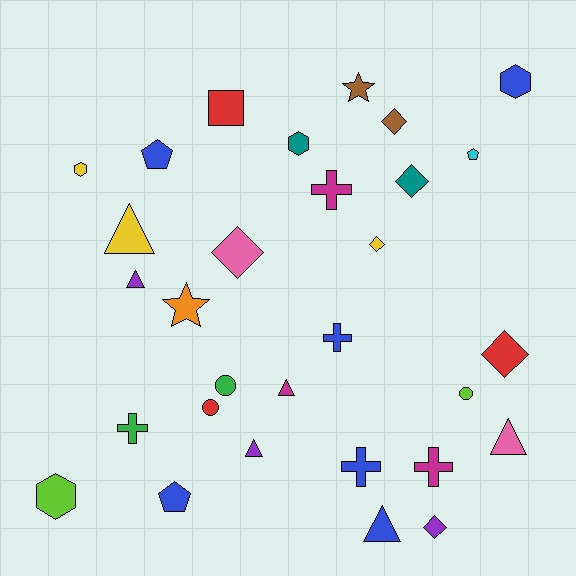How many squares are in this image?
There is 1 square.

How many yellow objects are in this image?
There are 3 yellow objects.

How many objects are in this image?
There are 30 objects.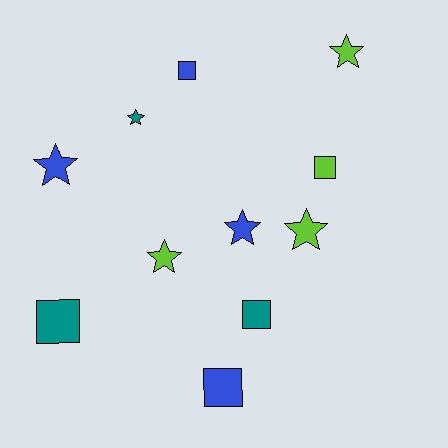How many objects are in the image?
There are 11 objects.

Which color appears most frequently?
Blue, with 4 objects.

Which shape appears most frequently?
Star, with 6 objects.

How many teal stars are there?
There is 1 teal star.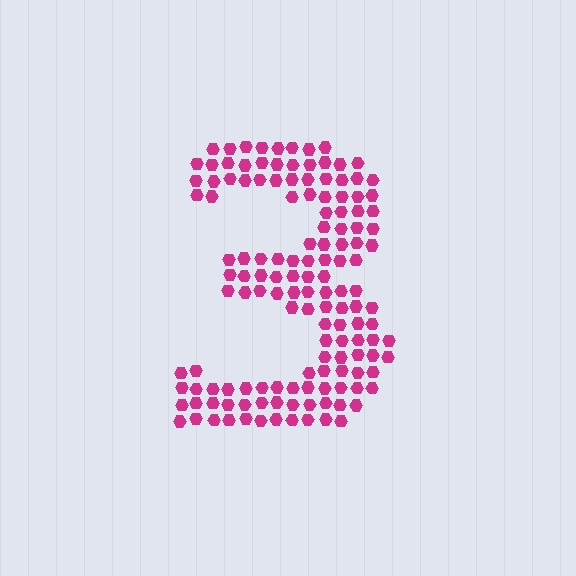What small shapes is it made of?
It is made of small hexagons.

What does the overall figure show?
The overall figure shows the digit 3.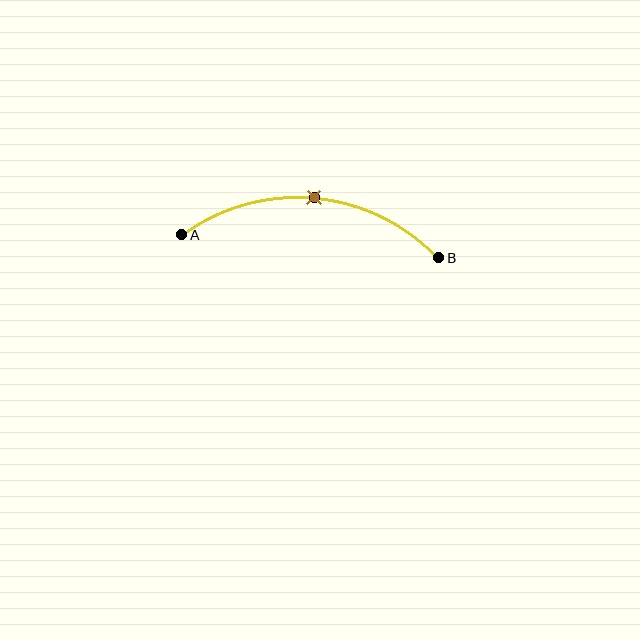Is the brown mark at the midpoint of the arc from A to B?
Yes. The brown mark lies on the arc at equal arc-length from both A and B — it is the arc midpoint.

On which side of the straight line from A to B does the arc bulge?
The arc bulges above the straight line connecting A and B.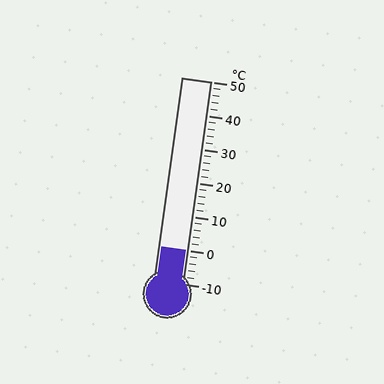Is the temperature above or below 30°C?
The temperature is below 30°C.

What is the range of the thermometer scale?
The thermometer scale ranges from -10°C to 50°C.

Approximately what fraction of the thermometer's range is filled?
The thermometer is filled to approximately 15% of its range.